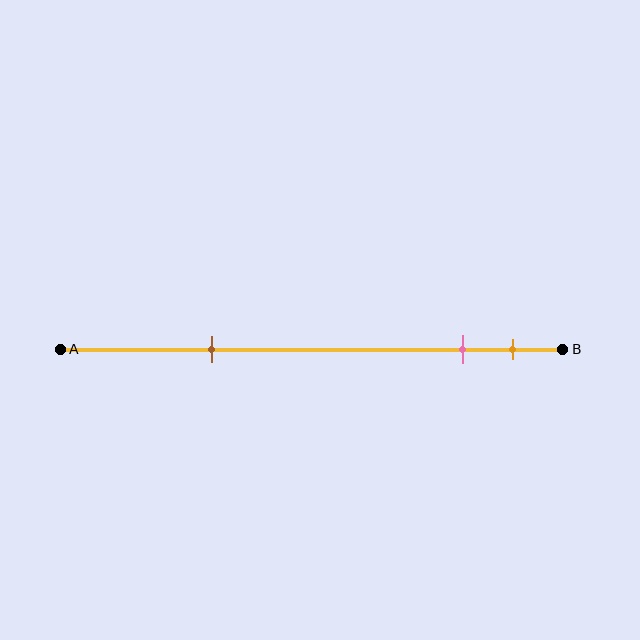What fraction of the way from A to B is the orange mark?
The orange mark is approximately 90% (0.9) of the way from A to B.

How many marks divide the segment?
There are 3 marks dividing the segment.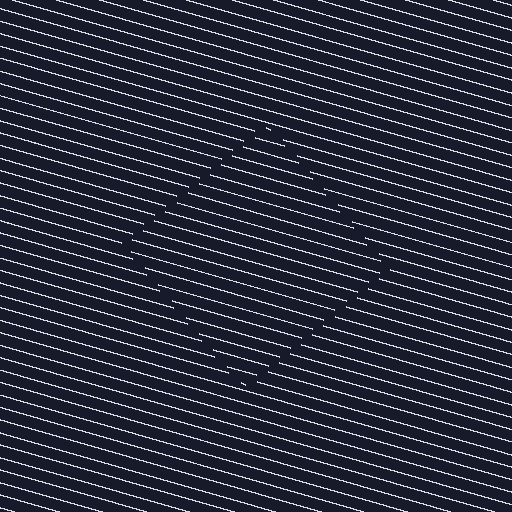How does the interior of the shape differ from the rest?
The interior of the shape contains the same grating, shifted by half a period — the contour is defined by the phase discontinuity where line-ends from the inner and outer gratings abut.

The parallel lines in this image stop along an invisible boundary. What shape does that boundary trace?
An illusory square. The interior of the shape contains the same grating, shifted by half a period — the contour is defined by the phase discontinuity where line-ends from the inner and outer gratings abut.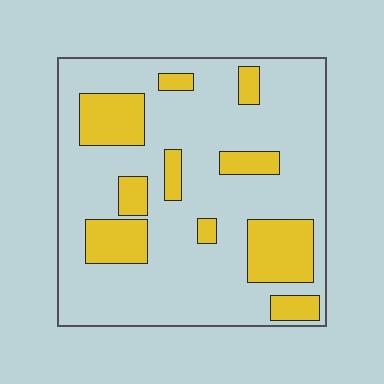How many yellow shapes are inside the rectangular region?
10.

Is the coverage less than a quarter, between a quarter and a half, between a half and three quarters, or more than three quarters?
Less than a quarter.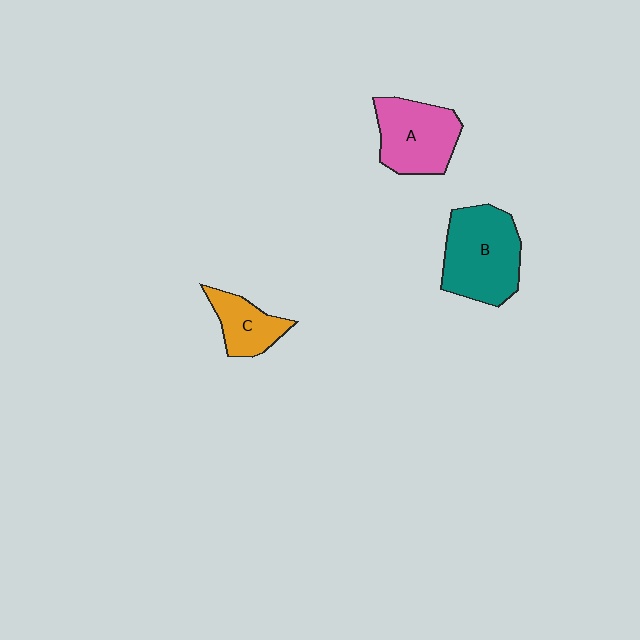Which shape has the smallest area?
Shape C (orange).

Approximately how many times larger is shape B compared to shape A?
Approximately 1.2 times.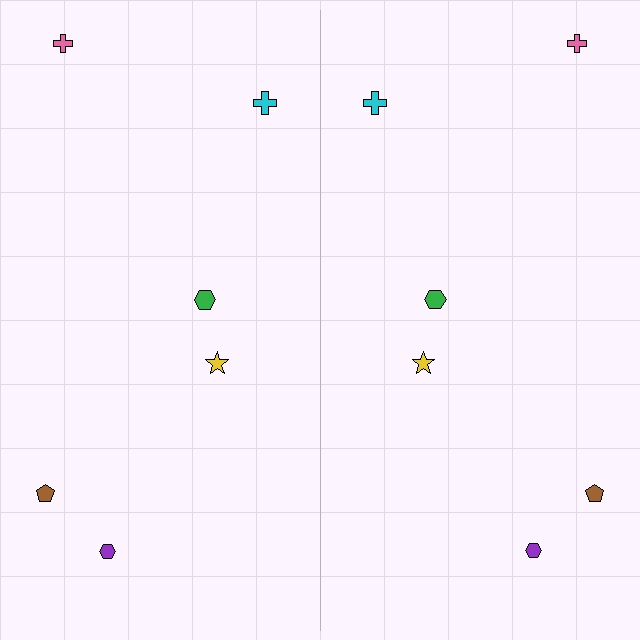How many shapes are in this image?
There are 12 shapes in this image.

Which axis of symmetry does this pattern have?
The pattern has a vertical axis of symmetry running through the center of the image.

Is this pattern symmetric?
Yes, this pattern has bilateral (reflection) symmetry.